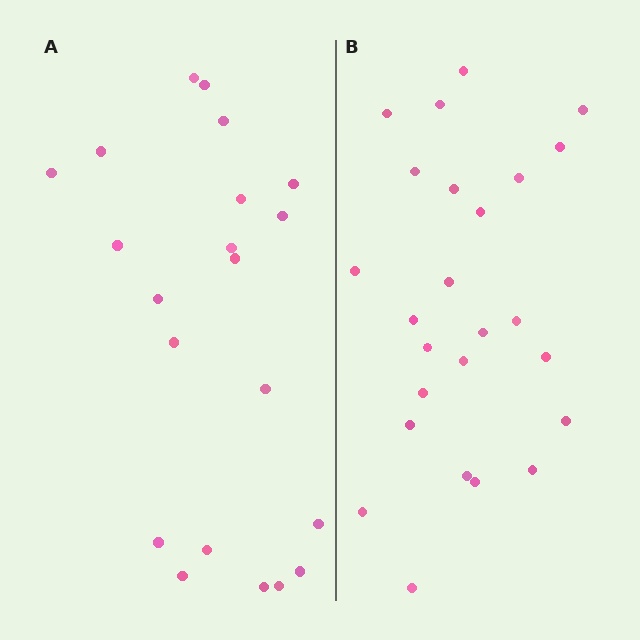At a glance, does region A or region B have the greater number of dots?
Region B (the right region) has more dots.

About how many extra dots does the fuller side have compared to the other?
Region B has about 4 more dots than region A.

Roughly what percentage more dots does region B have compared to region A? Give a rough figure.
About 20% more.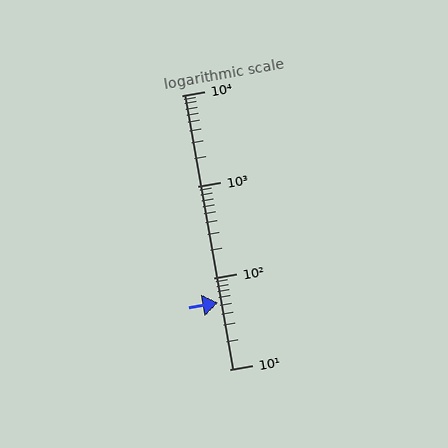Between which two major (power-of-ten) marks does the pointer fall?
The pointer is between 10 and 100.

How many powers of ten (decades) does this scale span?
The scale spans 3 decades, from 10 to 10000.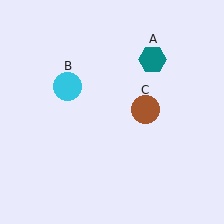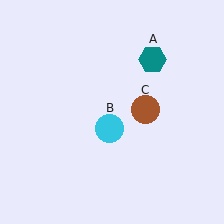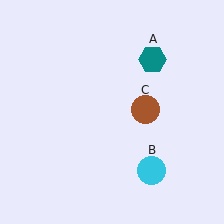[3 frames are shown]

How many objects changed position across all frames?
1 object changed position: cyan circle (object B).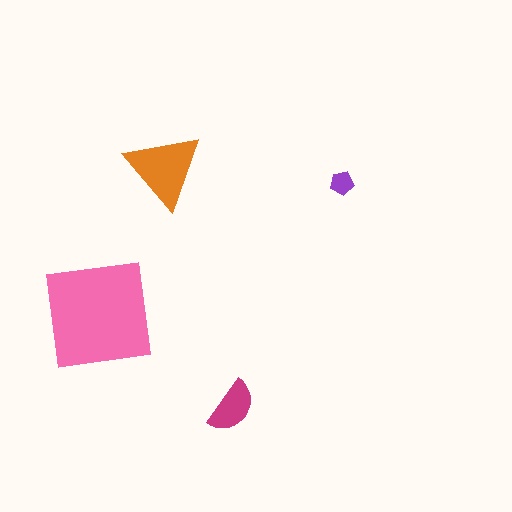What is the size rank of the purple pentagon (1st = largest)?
4th.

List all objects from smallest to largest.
The purple pentagon, the magenta semicircle, the orange triangle, the pink square.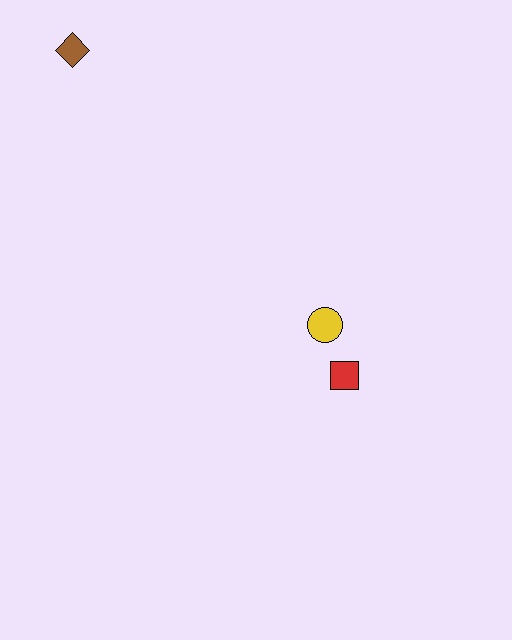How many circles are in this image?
There is 1 circle.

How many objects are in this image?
There are 3 objects.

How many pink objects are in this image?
There are no pink objects.